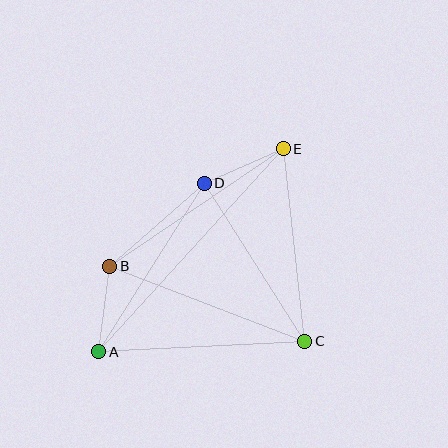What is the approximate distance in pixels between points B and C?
The distance between B and C is approximately 209 pixels.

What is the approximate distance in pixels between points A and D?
The distance between A and D is approximately 199 pixels.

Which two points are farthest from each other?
Points A and E are farthest from each other.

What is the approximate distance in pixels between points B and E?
The distance between B and E is approximately 210 pixels.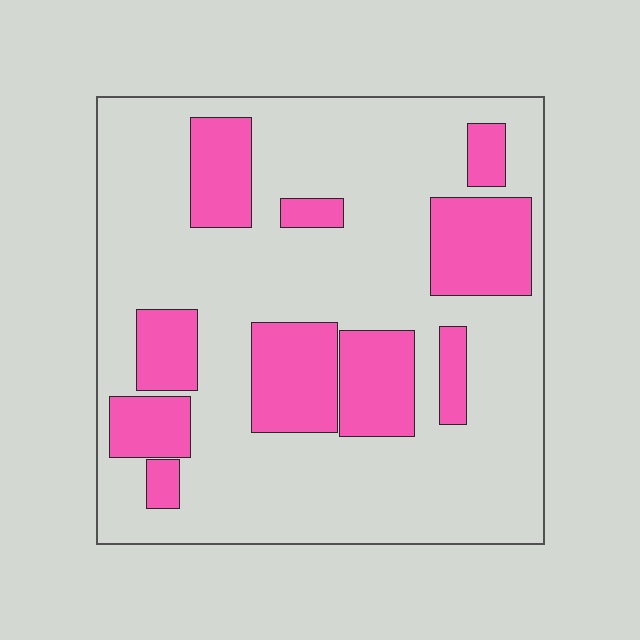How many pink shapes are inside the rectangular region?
10.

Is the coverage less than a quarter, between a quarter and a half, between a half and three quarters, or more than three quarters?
Between a quarter and a half.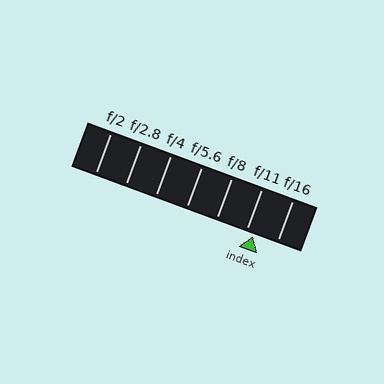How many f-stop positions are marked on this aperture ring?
There are 7 f-stop positions marked.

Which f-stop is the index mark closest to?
The index mark is closest to f/11.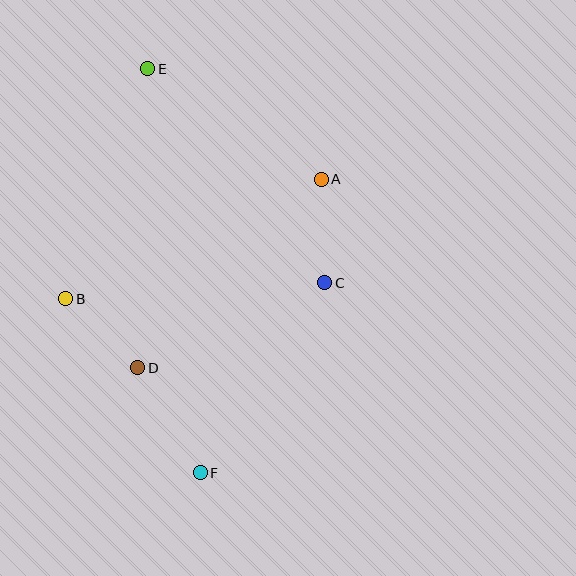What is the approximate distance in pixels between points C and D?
The distance between C and D is approximately 205 pixels.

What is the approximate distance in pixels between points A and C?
The distance between A and C is approximately 104 pixels.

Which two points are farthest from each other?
Points E and F are farthest from each other.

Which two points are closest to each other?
Points B and D are closest to each other.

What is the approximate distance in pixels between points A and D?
The distance between A and D is approximately 263 pixels.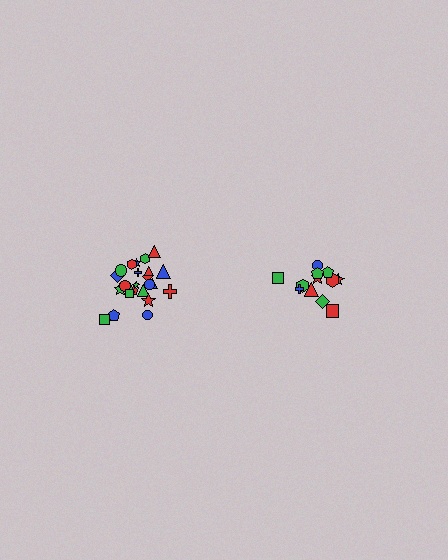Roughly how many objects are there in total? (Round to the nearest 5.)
Roughly 35 objects in total.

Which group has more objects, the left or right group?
The left group.